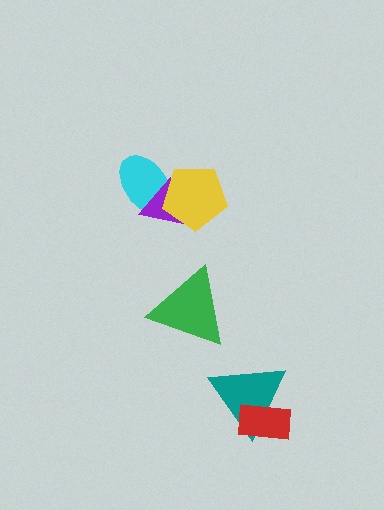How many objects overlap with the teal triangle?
1 object overlaps with the teal triangle.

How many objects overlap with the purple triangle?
2 objects overlap with the purple triangle.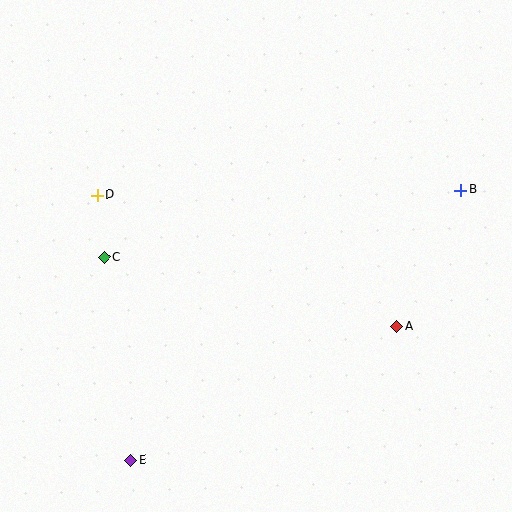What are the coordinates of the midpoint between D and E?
The midpoint between D and E is at (114, 328).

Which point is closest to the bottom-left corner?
Point E is closest to the bottom-left corner.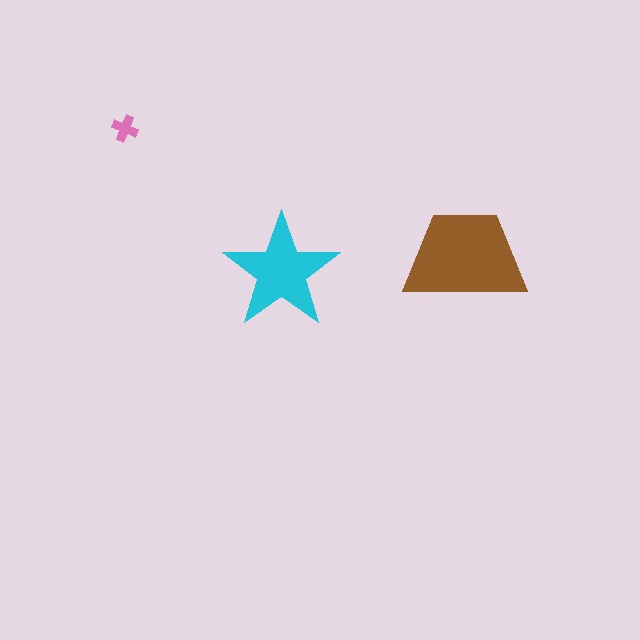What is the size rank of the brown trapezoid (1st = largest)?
1st.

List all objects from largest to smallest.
The brown trapezoid, the cyan star, the pink cross.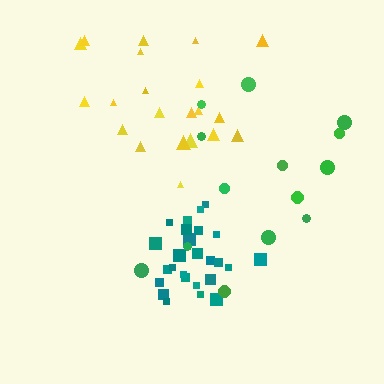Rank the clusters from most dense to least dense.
teal, yellow, green.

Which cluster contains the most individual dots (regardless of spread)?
Teal (26).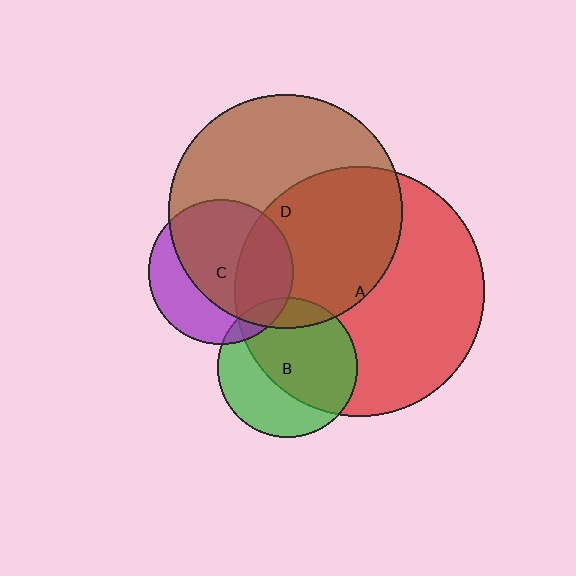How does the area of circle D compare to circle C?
Approximately 2.6 times.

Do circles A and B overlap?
Yes.